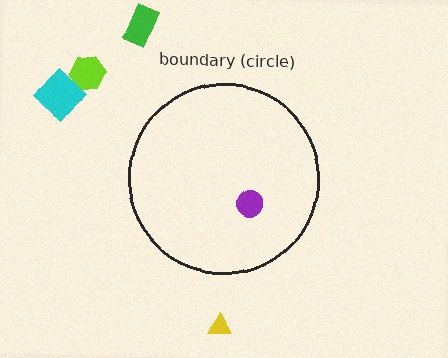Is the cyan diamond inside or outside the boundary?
Outside.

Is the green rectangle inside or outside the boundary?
Outside.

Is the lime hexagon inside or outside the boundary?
Outside.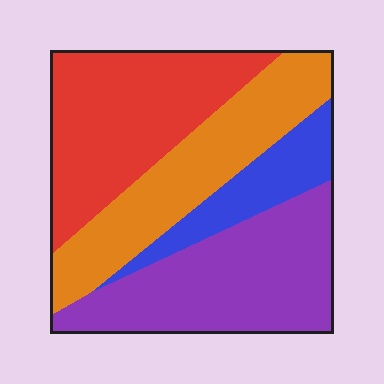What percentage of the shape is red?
Red covers roughly 30% of the shape.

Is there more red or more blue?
Red.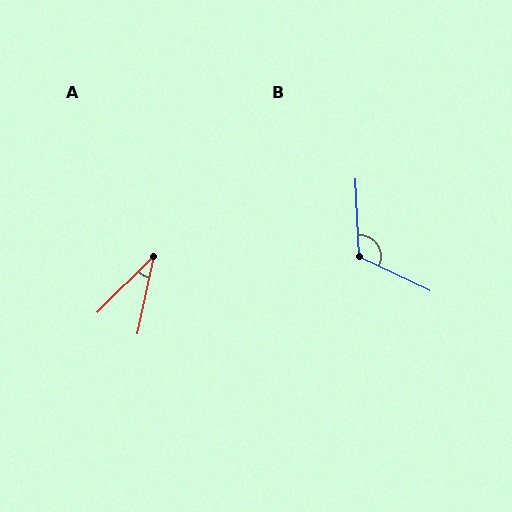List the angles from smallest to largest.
A (33°), B (118°).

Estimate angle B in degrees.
Approximately 118 degrees.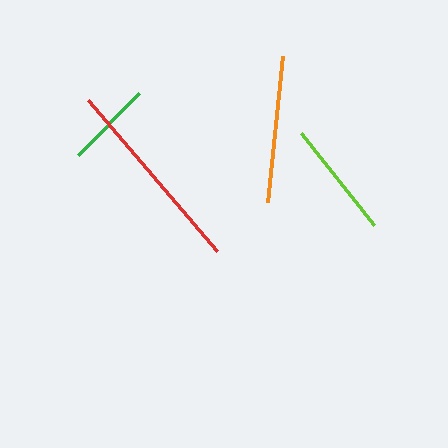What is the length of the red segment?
The red segment is approximately 199 pixels long.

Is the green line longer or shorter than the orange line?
The orange line is longer than the green line.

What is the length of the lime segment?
The lime segment is approximately 117 pixels long.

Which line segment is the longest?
The red line is the longest at approximately 199 pixels.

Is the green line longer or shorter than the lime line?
The lime line is longer than the green line.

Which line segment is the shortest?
The green line is the shortest at approximately 86 pixels.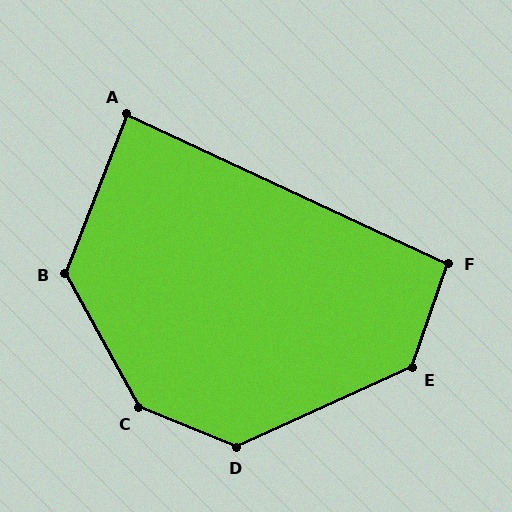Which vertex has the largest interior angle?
C, at approximately 141 degrees.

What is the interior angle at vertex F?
Approximately 96 degrees (obtuse).